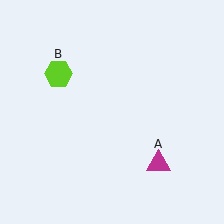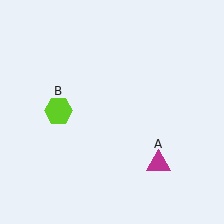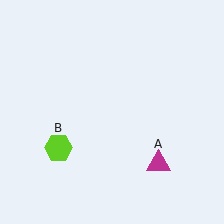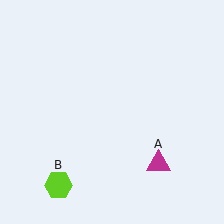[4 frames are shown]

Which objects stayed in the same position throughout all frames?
Magenta triangle (object A) remained stationary.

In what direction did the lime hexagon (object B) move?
The lime hexagon (object B) moved down.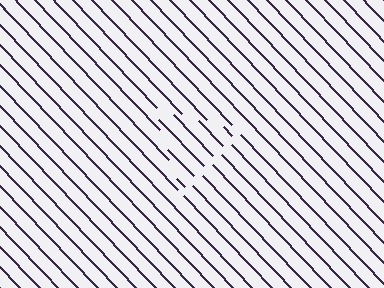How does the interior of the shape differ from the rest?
The interior of the shape contains the same grating, shifted by half a period — the contour is defined by the phase discontinuity where line-ends from the inner and outer gratings abut.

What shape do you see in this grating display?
An illusory triangle. The interior of the shape contains the same grating, shifted by half a period — the contour is defined by the phase discontinuity where line-ends from the inner and outer gratings abut.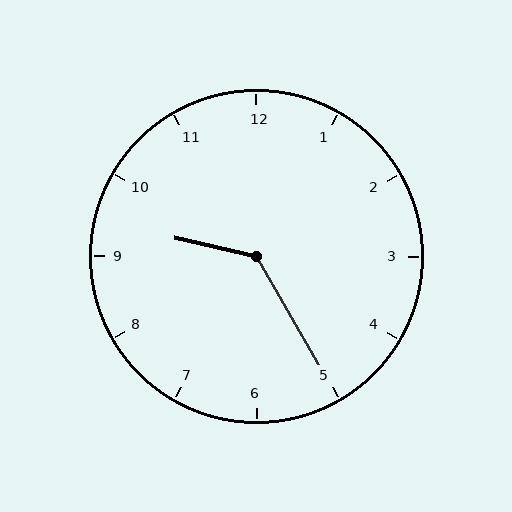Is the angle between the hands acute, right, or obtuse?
It is obtuse.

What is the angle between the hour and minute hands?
Approximately 132 degrees.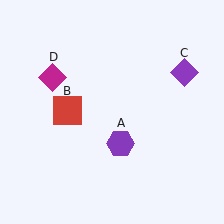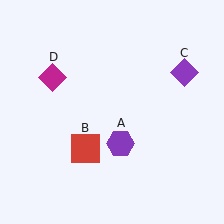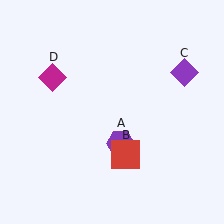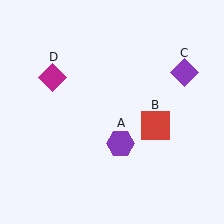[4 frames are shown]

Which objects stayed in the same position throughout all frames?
Purple hexagon (object A) and purple diamond (object C) and magenta diamond (object D) remained stationary.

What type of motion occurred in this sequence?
The red square (object B) rotated counterclockwise around the center of the scene.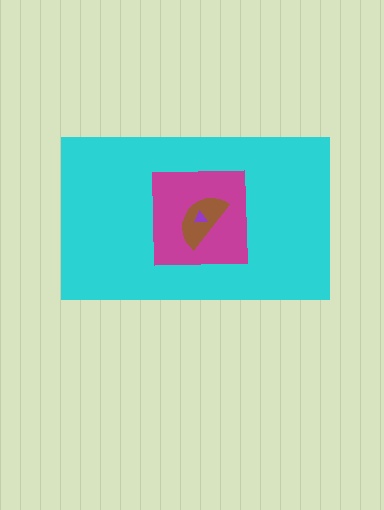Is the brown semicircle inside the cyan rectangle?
Yes.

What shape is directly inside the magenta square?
The brown semicircle.